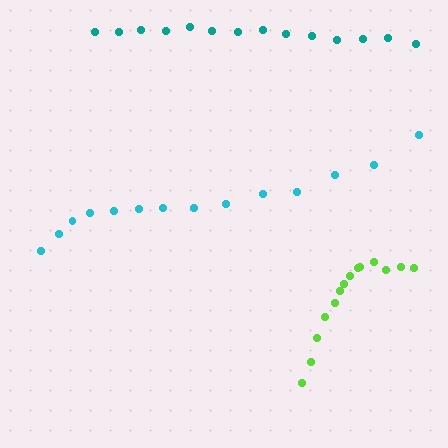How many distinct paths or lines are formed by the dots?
There are 3 distinct paths.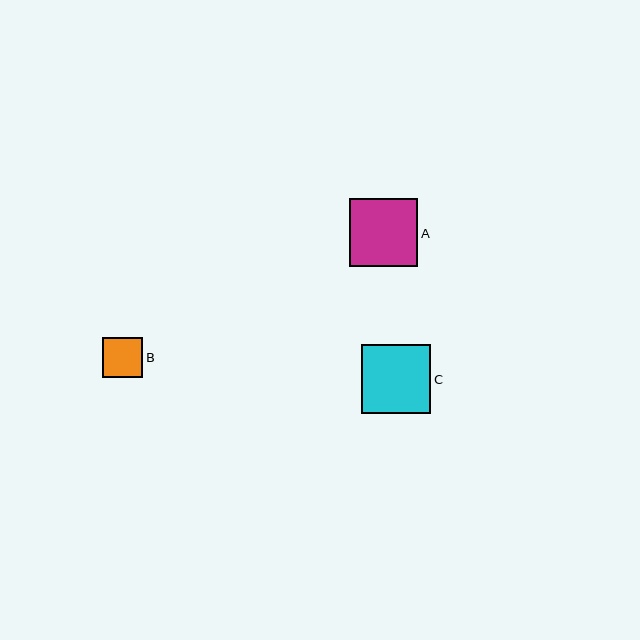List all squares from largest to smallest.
From largest to smallest: C, A, B.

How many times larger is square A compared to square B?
Square A is approximately 1.7 times the size of square B.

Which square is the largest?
Square C is the largest with a size of approximately 70 pixels.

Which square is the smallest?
Square B is the smallest with a size of approximately 41 pixels.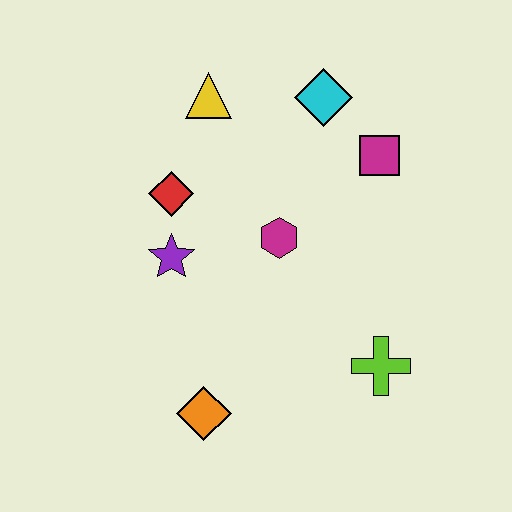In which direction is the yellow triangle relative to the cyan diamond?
The yellow triangle is to the left of the cyan diamond.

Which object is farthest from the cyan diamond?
The orange diamond is farthest from the cyan diamond.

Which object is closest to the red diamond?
The purple star is closest to the red diamond.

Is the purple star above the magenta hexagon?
No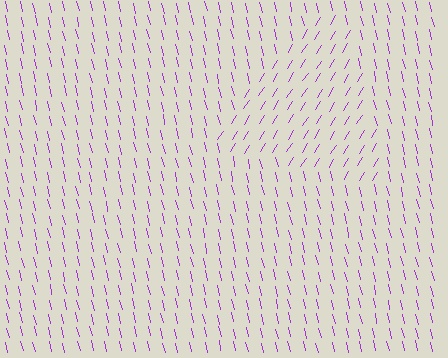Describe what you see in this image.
The image is filled with small purple line segments. A triangle region in the image has lines oriented differently from the surrounding lines, creating a visible texture boundary.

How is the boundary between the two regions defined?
The boundary is defined purely by a change in line orientation (approximately 45 degrees difference). All lines are the same color and thickness.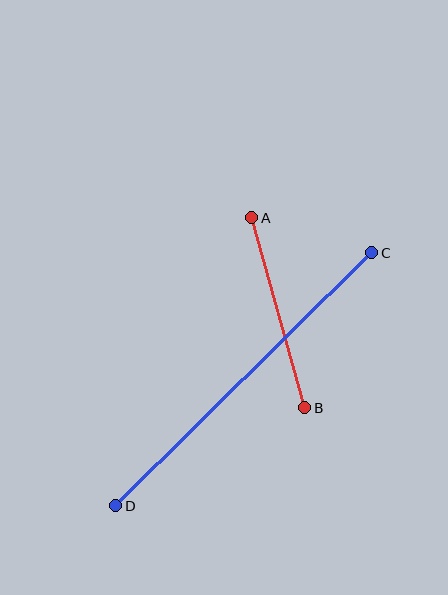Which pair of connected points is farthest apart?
Points C and D are farthest apart.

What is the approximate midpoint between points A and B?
The midpoint is at approximately (278, 313) pixels.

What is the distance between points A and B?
The distance is approximately 197 pixels.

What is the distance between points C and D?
The distance is approximately 360 pixels.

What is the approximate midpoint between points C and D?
The midpoint is at approximately (244, 379) pixels.